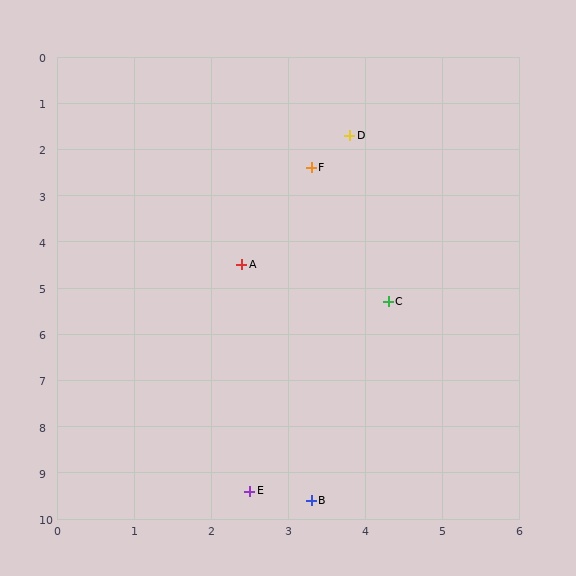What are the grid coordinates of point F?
Point F is at approximately (3.3, 2.4).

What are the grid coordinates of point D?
Point D is at approximately (3.8, 1.7).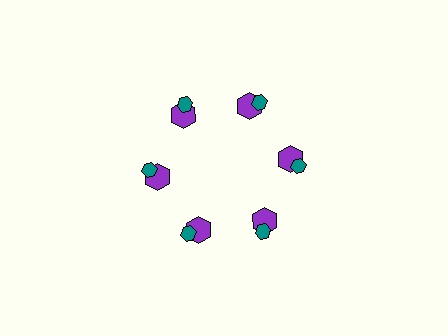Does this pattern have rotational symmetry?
Yes, this pattern has 6-fold rotational symmetry. It looks the same after rotating 60 degrees around the center.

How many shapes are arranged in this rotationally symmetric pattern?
There are 12 shapes, arranged in 6 groups of 2.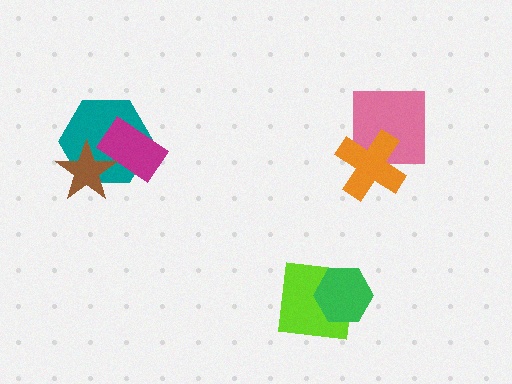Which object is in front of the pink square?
The orange cross is in front of the pink square.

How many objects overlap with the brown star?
2 objects overlap with the brown star.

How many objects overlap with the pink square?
1 object overlaps with the pink square.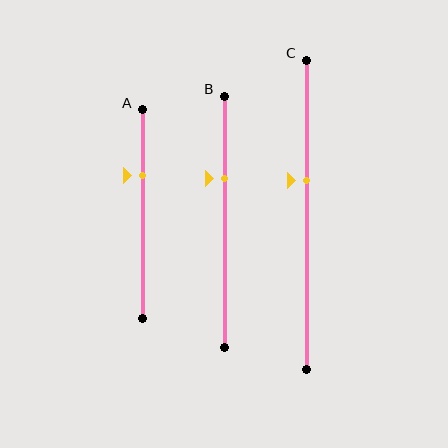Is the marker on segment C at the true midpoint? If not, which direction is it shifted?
No, the marker on segment C is shifted upward by about 11% of the segment length.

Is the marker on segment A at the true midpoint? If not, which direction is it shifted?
No, the marker on segment A is shifted upward by about 19% of the segment length.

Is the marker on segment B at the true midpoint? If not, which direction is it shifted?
No, the marker on segment B is shifted upward by about 17% of the segment length.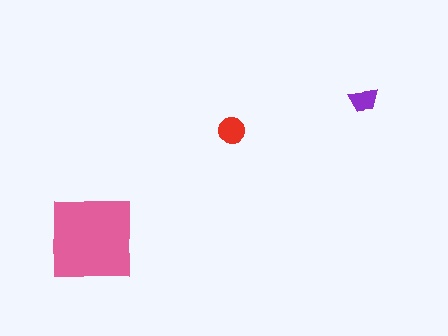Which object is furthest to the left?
The pink square is leftmost.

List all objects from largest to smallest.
The pink square, the red circle, the purple trapezoid.